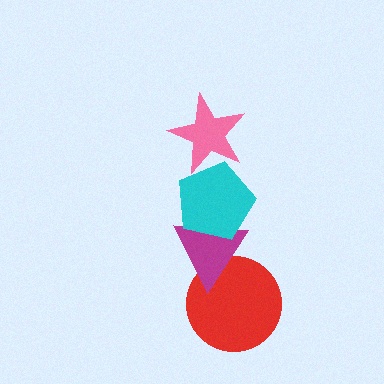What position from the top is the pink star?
The pink star is 1st from the top.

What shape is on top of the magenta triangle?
The cyan pentagon is on top of the magenta triangle.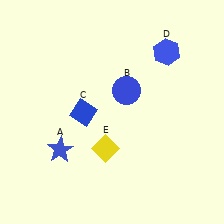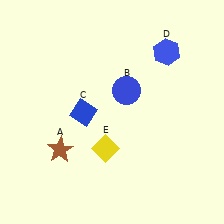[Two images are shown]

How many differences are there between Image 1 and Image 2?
There is 1 difference between the two images.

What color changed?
The star (A) changed from blue in Image 1 to brown in Image 2.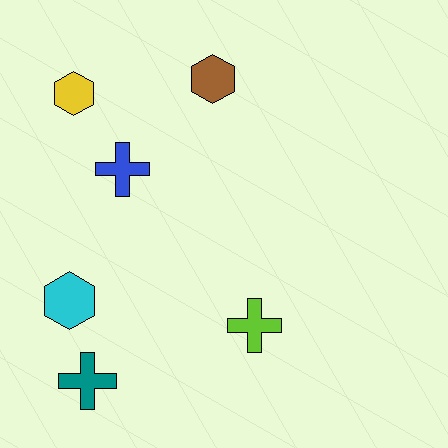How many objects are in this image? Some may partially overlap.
There are 6 objects.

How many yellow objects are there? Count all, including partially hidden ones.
There is 1 yellow object.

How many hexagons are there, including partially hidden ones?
There are 3 hexagons.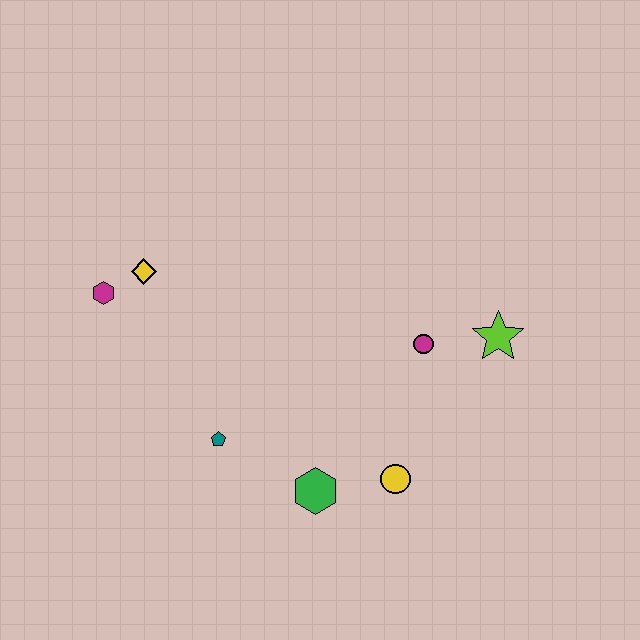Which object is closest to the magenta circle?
The lime star is closest to the magenta circle.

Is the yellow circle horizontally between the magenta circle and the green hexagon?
Yes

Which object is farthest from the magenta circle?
The magenta hexagon is farthest from the magenta circle.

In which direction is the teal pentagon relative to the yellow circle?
The teal pentagon is to the left of the yellow circle.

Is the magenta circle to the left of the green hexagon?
No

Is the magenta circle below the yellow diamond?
Yes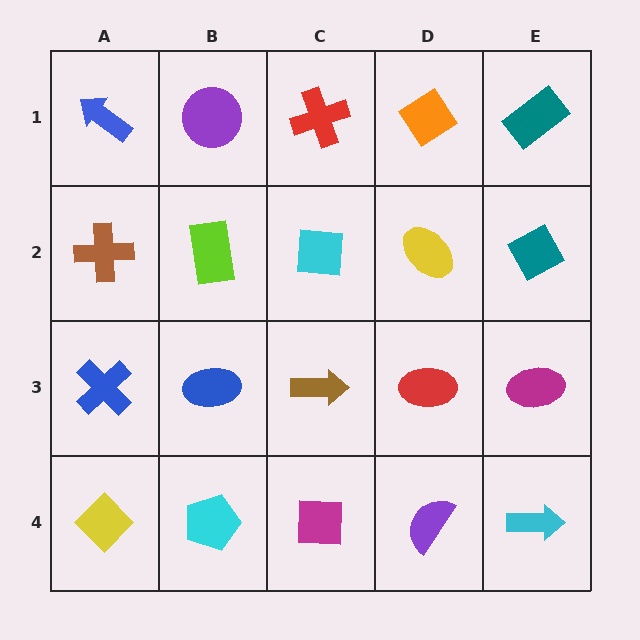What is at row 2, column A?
A brown cross.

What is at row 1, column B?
A purple circle.